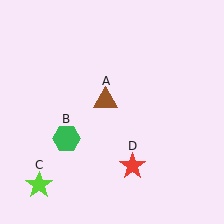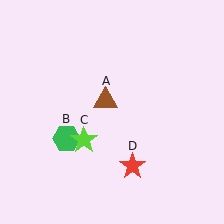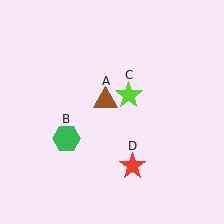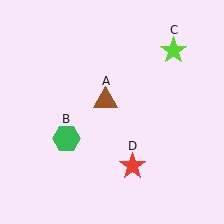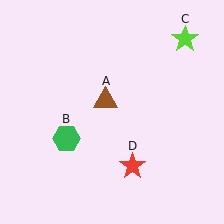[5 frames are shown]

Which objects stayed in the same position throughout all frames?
Brown triangle (object A) and green hexagon (object B) and red star (object D) remained stationary.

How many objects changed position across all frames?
1 object changed position: lime star (object C).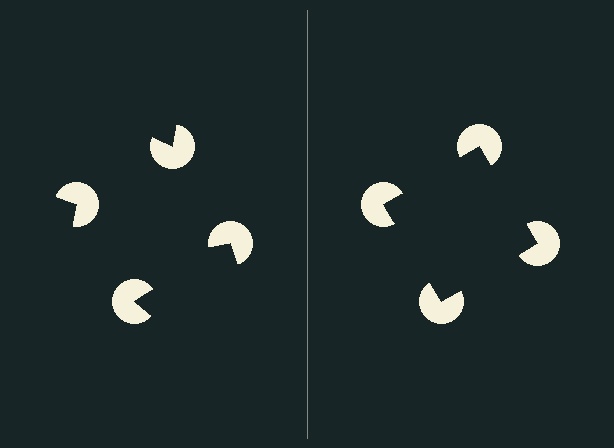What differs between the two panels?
The pac-man discs are positioned identically on both sides; only the wedge orientations differ. On the right they align to a square; on the left they are misaligned.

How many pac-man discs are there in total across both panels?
8 — 4 on each side.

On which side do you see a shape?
An illusory square appears on the right side. On the left side the wedge cuts are rotated, so no coherent shape forms.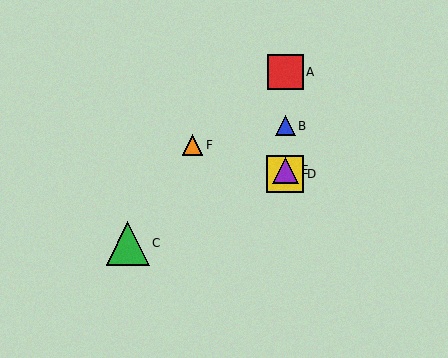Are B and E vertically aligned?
Yes, both are at x≈285.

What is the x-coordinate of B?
Object B is at x≈285.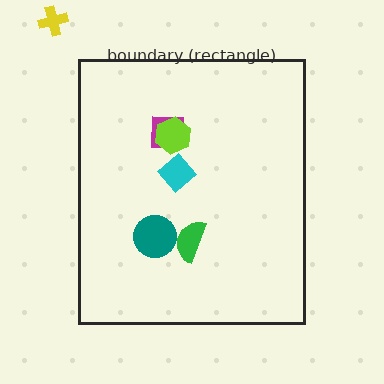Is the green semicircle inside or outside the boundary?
Inside.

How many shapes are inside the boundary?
5 inside, 1 outside.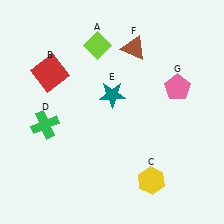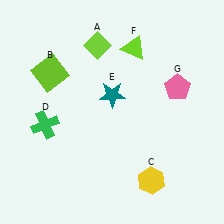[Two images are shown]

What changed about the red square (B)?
In Image 1, B is red. In Image 2, it changed to lime.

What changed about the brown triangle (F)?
In Image 1, F is brown. In Image 2, it changed to lime.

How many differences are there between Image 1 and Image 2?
There are 2 differences between the two images.